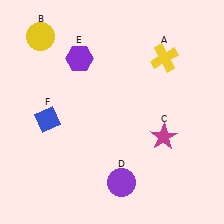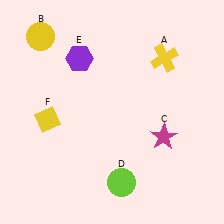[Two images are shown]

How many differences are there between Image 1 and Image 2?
There are 2 differences between the two images.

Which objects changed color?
D changed from purple to lime. F changed from blue to yellow.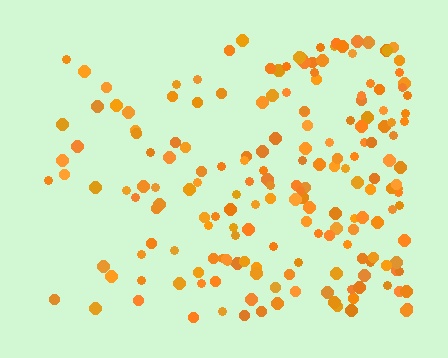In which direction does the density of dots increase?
From left to right, with the right side densest.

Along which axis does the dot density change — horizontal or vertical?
Horizontal.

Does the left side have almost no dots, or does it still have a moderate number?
Still a moderate number, just noticeably fewer than the right.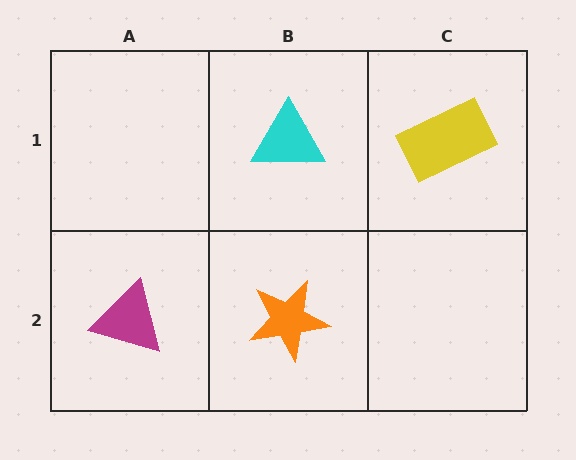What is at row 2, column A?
A magenta triangle.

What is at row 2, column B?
An orange star.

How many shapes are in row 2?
2 shapes.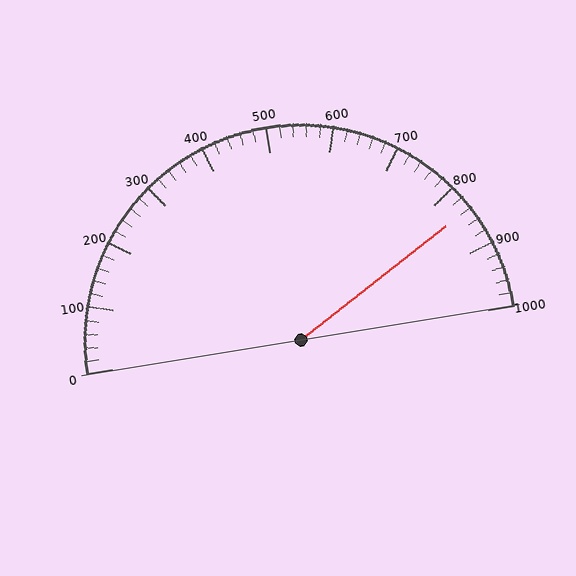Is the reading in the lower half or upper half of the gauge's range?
The reading is in the upper half of the range (0 to 1000).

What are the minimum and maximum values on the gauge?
The gauge ranges from 0 to 1000.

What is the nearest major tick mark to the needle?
The nearest major tick mark is 800.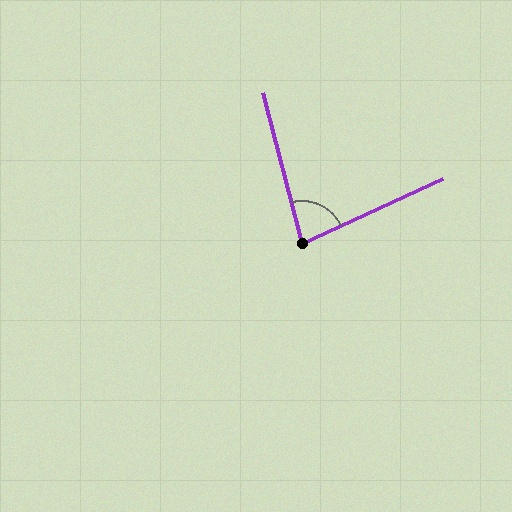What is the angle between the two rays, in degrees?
Approximately 79 degrees.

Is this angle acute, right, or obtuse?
It is acute.